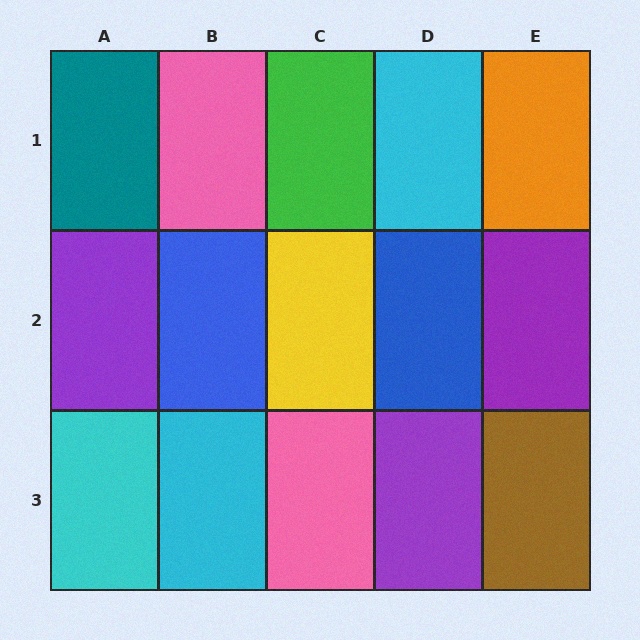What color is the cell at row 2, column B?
Blue.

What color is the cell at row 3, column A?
Cyan.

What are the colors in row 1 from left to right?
Teal, pink, green, cyan, orange.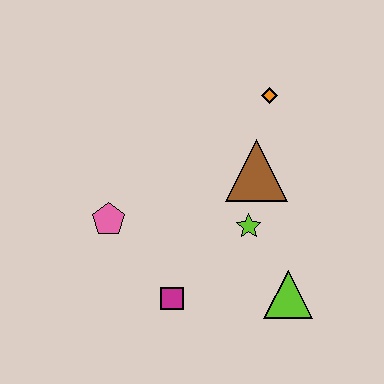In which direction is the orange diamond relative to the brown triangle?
The orange diamond is above the brown triangle.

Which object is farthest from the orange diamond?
The magenta square is farthest from the orange diamond.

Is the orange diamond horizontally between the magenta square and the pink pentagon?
No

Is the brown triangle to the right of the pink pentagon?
Yes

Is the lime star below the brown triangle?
Yes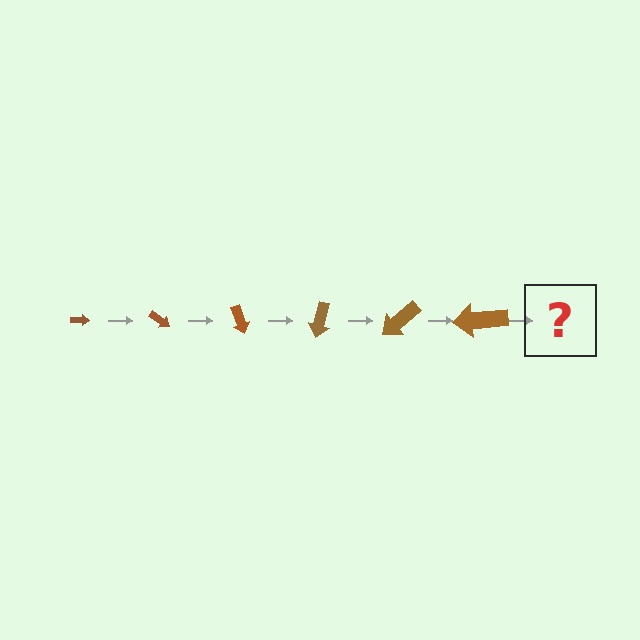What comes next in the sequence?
The next element should be an arrow, larger than the previous one and rotated 210 degrees from the start.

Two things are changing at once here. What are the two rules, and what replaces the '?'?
The two rules are that the arrow grows larger each step and it rotates 35 degrees each step. The '?' should be an arrow, larger than the previous one and rotated 210 degrees from the start.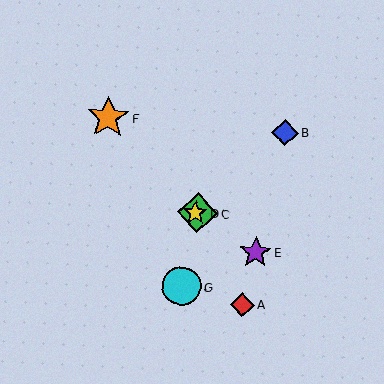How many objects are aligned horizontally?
2 objects (C, D) are aligned horizontally.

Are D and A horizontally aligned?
No, D is at y≈213 and A is at y≈305.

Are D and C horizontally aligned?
Yes, both are at y≈213.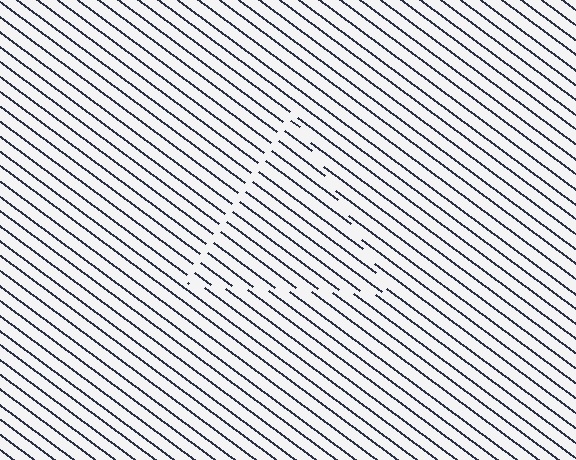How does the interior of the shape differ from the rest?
The interior of the shape contains the same grating, shifted by half a period — the contour is defined by the phase discontinuity where line-ends from the inner and outer gratings abut.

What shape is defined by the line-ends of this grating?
An illusory triangle. The interior of the shape contains the same grating, shifted by half a period — the contour is defined by the phase discontinuity where line-ends from the inner and outer gratings abut.